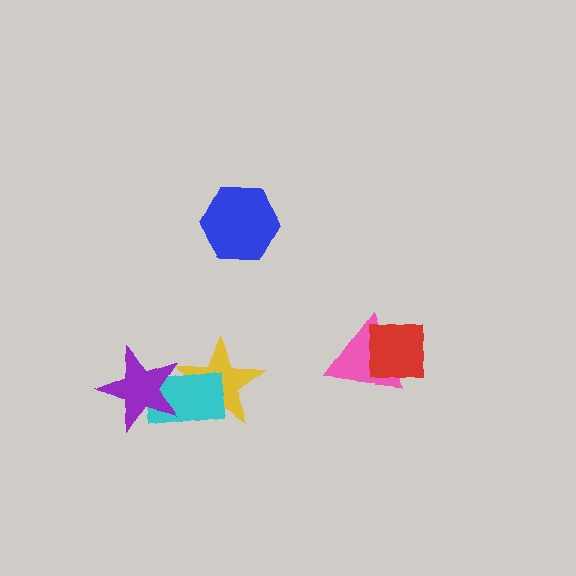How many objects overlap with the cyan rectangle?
2 objects overlap with the cyan rectangle.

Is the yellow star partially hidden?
Yes, it is partially covered by another shape.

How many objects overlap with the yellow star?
2 objects overlap with the yellow star.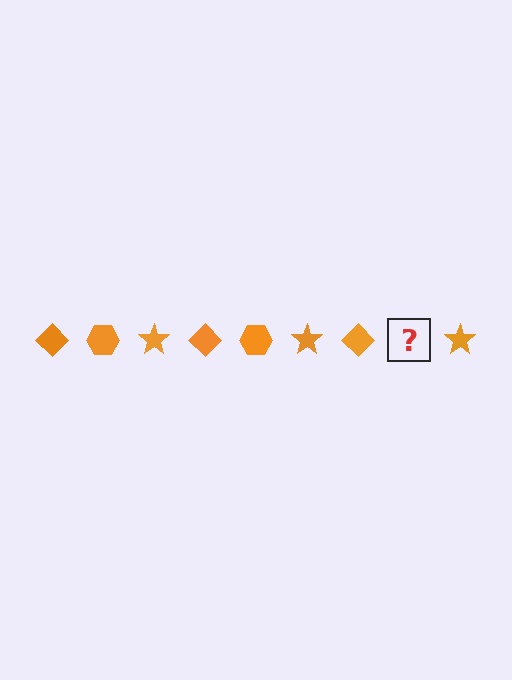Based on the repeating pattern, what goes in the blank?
The blank should be an orange hexagon.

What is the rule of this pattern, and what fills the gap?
The rule is that the pattern cycles through diamond, hexagon, star shapes in orange. The gap should be filled with an orange hexagon.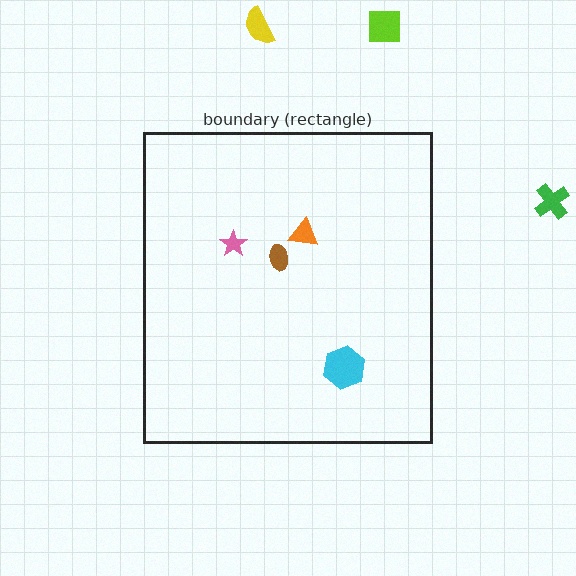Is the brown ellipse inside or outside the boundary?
Inside.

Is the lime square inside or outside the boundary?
Outside.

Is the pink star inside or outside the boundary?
Inside.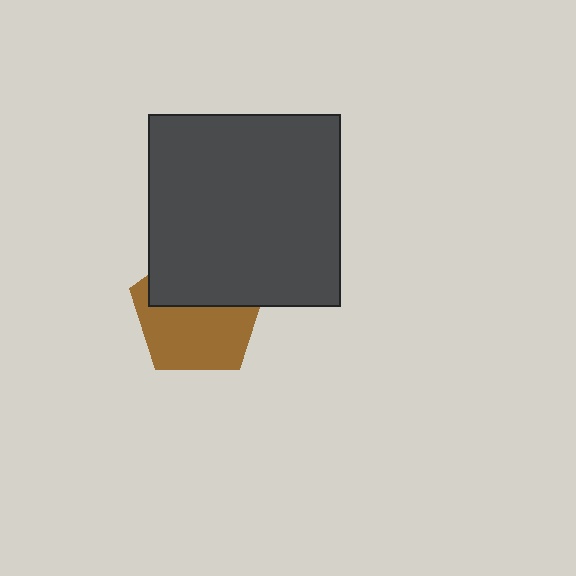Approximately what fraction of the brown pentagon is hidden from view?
Roughly 44% of the brown pentagon is hidden behind the dark gray square.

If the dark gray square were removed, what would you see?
You would see the complete brown pentagon.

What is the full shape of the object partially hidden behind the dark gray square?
The partially hidden object is a brown pentagon.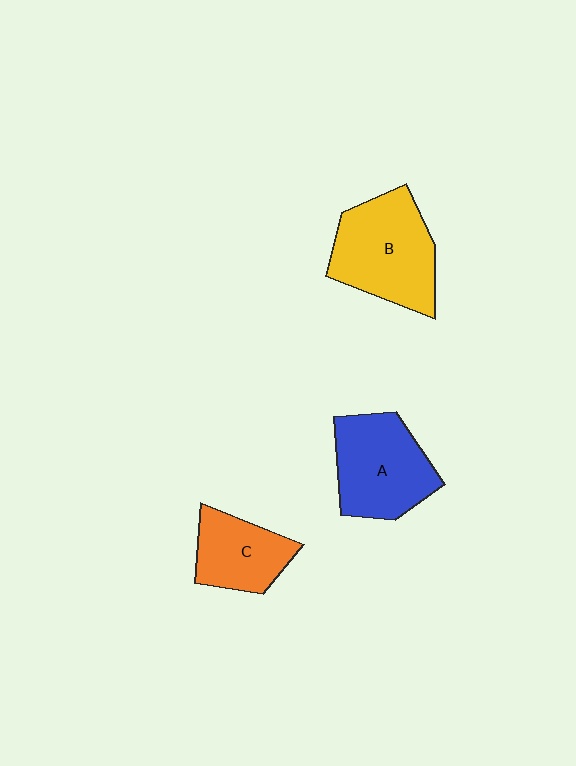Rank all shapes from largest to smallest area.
From largest to smallest: B (yellow), A (blue), C (orange).